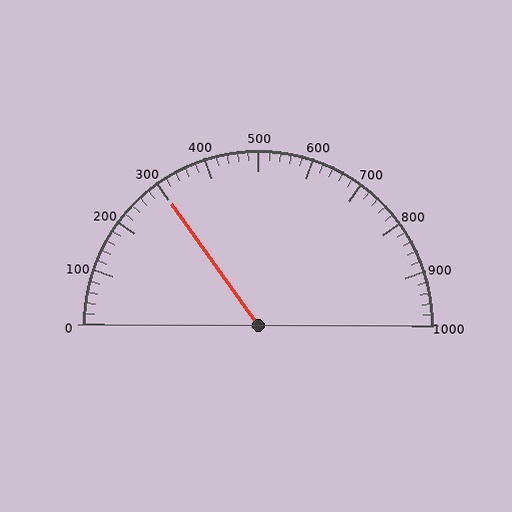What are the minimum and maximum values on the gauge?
The gauge ranges from 0 to 1000.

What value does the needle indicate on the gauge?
The needle indicates approximately 300.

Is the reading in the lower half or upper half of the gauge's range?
The reading is in the lower half of the range (0 to 1000).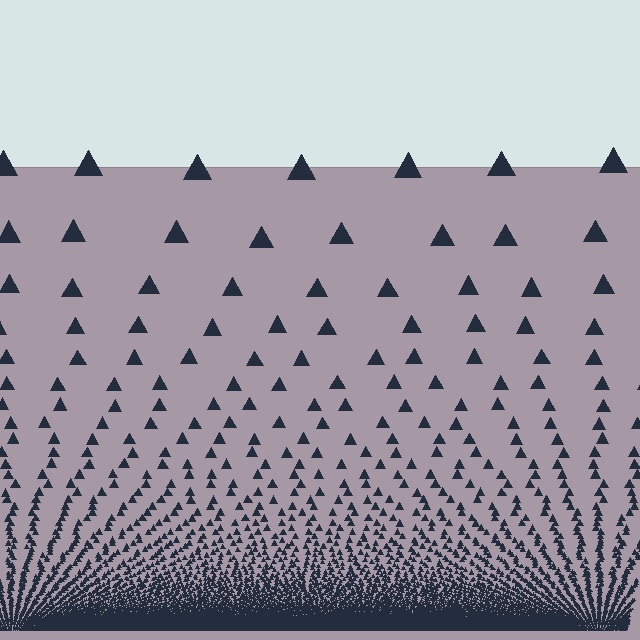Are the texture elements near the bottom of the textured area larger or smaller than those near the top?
Smaller. The gradient is inverted — elements near the bottom are smaller and denser.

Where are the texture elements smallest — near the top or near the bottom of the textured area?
Near the bottom.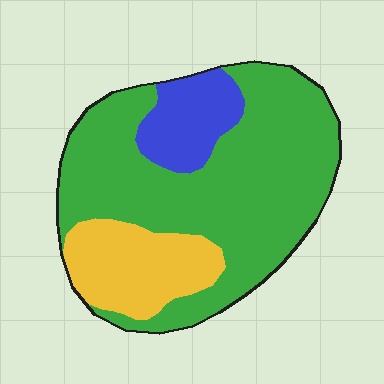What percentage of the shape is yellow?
Yellow takes up about one fifth (1/5) of the shape.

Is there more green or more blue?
Green.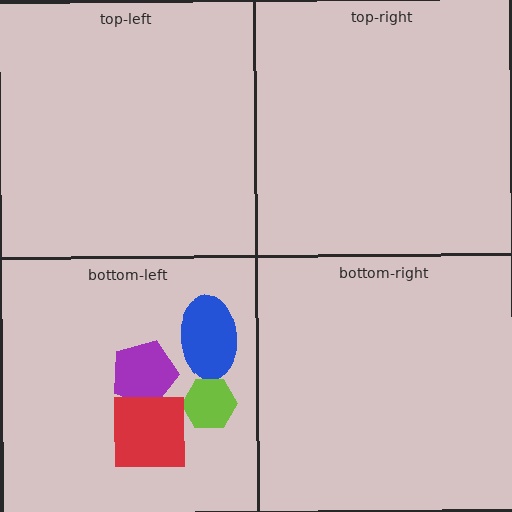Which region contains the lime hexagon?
The bottom-left region.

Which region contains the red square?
The bottom-left region.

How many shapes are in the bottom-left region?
4.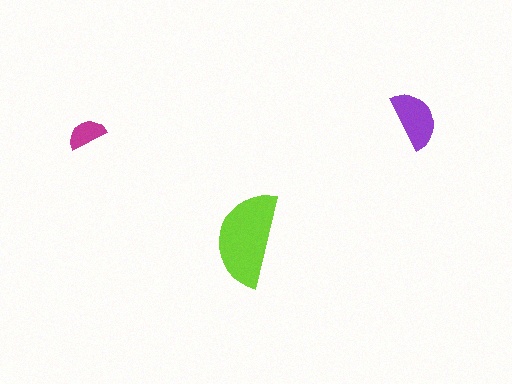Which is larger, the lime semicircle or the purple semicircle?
The lime one.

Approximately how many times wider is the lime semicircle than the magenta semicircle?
About 2.5 times wider.